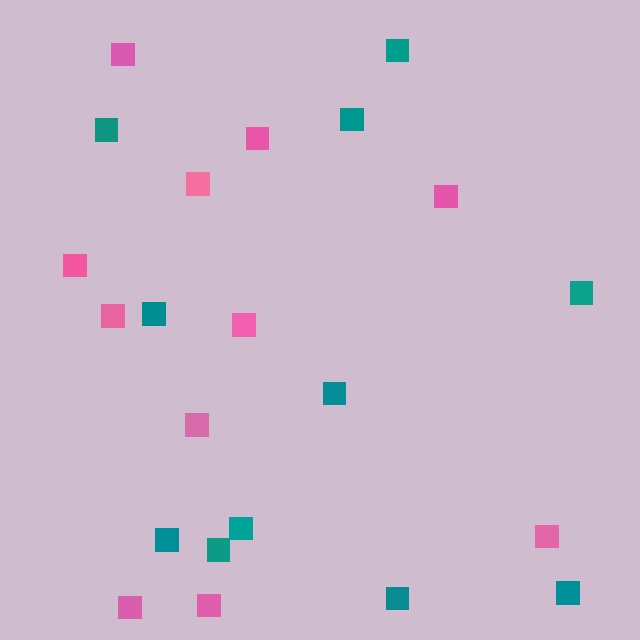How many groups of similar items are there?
There are 2 groups: one group of teal squares (11) and one group of pink squares (11).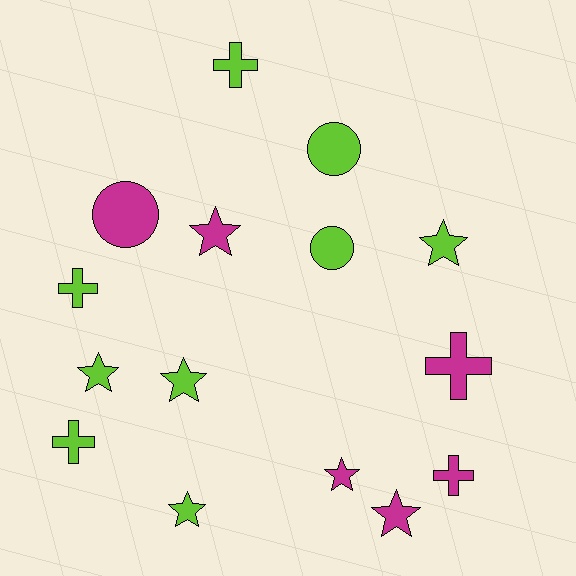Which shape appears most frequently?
Star, with 7 objects.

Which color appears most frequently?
Lime, with 9 objects.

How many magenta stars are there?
There are 3 magenta stars.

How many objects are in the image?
There are 15 objects.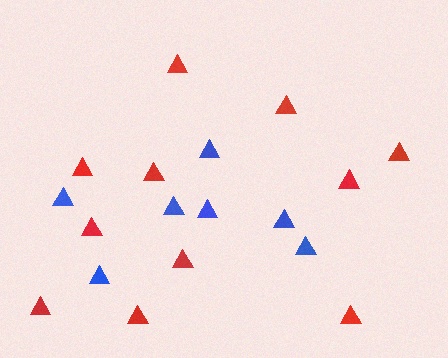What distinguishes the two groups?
There are 2 groups: one group of red triangles (11) and one group of blue triangles (7).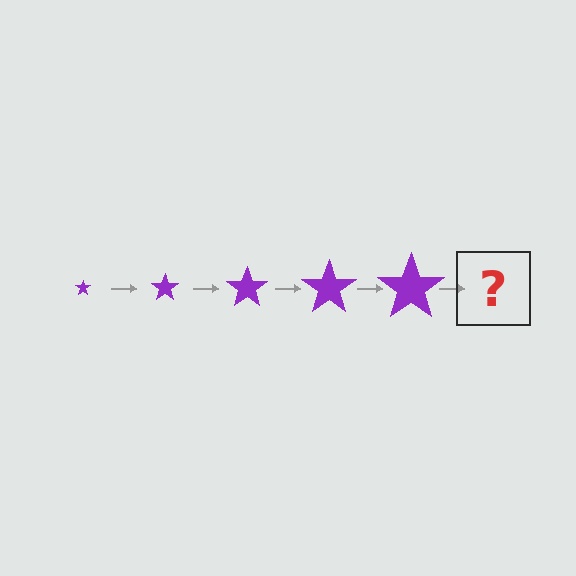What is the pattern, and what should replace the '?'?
The pattern is that the star gets progressively larger each step. The '?' should be a purple star, larger than the previous one.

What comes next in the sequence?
The next element should be a purple star, larger than the previous one.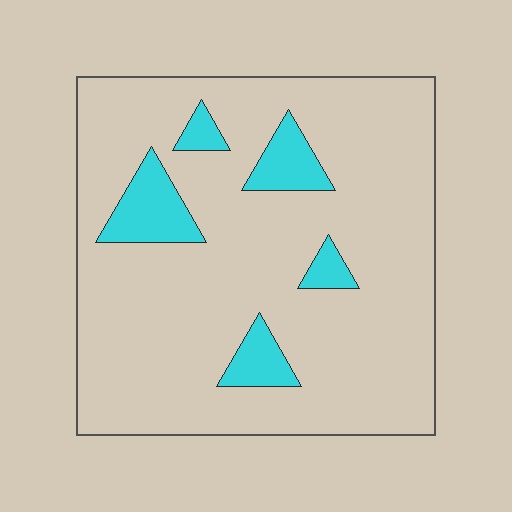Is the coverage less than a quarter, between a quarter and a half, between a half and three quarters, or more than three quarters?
Less than a quarter.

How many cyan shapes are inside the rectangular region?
5.